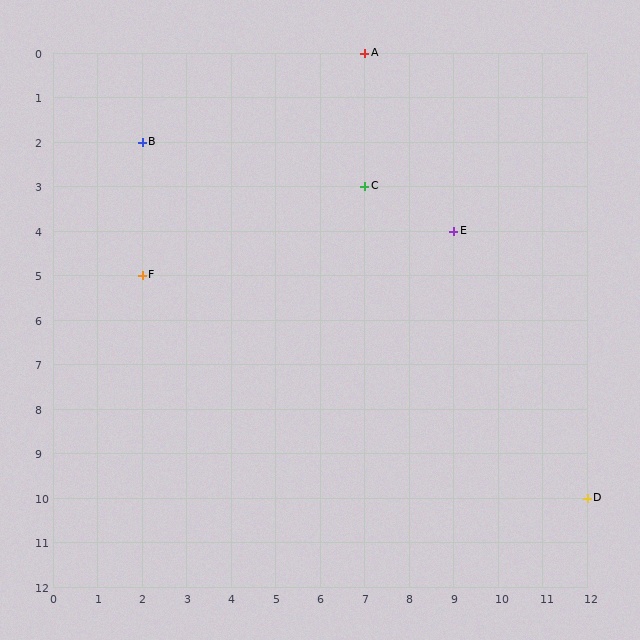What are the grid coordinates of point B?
Point B is at grid coordinates (2, 2).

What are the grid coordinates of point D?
Point D is at grid coordinates (12, 10).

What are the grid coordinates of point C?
Point C is at grid coordinates (7, 3).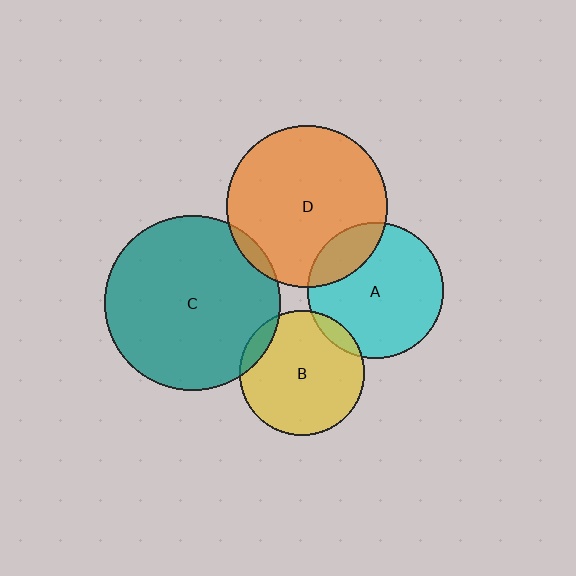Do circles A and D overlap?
Yes.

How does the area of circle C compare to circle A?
Approximately 1.7 times.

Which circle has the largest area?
Circle C (teal).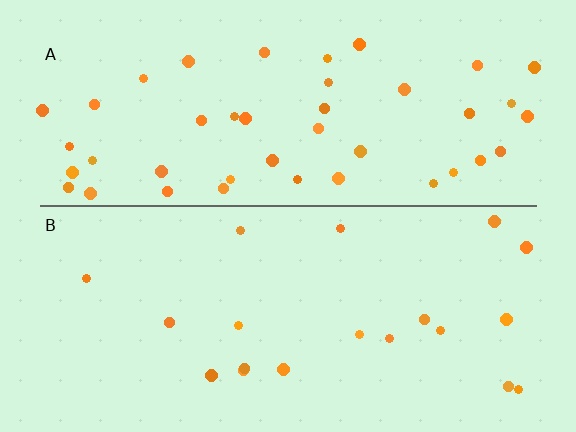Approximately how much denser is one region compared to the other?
Approximately 2.3× — region A over region B.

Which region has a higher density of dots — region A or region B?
A (the top).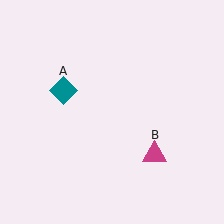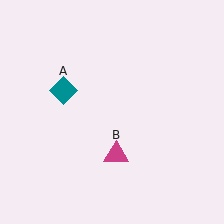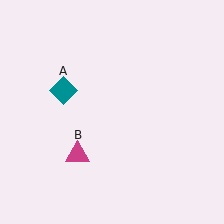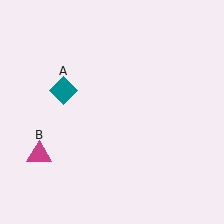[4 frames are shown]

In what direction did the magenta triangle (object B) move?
The magenta triangle (object B) moved left.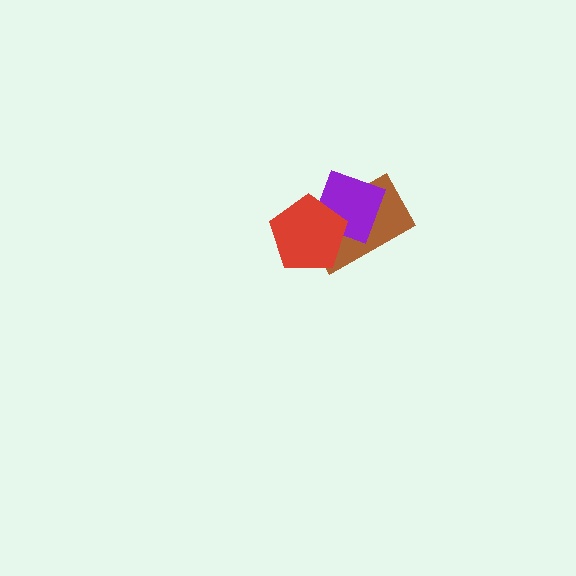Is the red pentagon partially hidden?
No, no other shape covers it.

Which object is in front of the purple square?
The red pentagon is in front of the purple square.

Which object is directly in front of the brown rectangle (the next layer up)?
The purple square is directly in front of the brown rectangle.